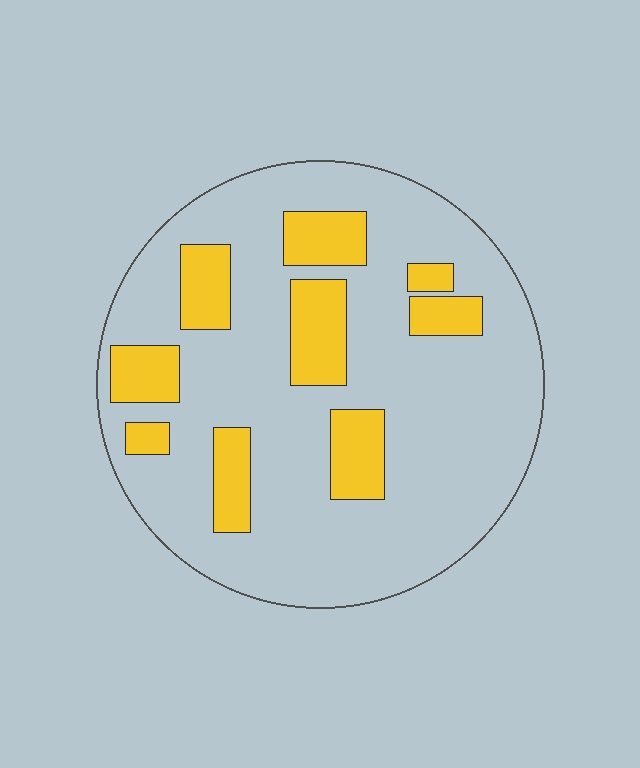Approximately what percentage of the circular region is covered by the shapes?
Approximately 20%.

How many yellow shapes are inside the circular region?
9.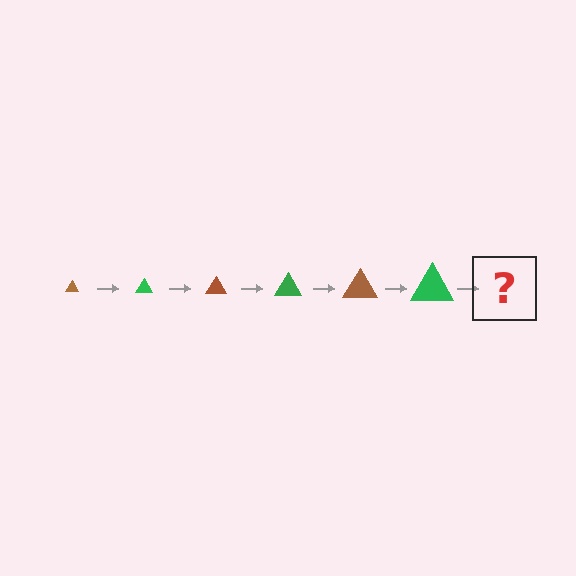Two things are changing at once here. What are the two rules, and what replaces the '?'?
The two rules are that the triangle grows larger each step and the color cycles through brown and green. The '?' should be a brown triangle, larger than the previous one.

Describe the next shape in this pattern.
It should be a brown triangle, larger than the previous one.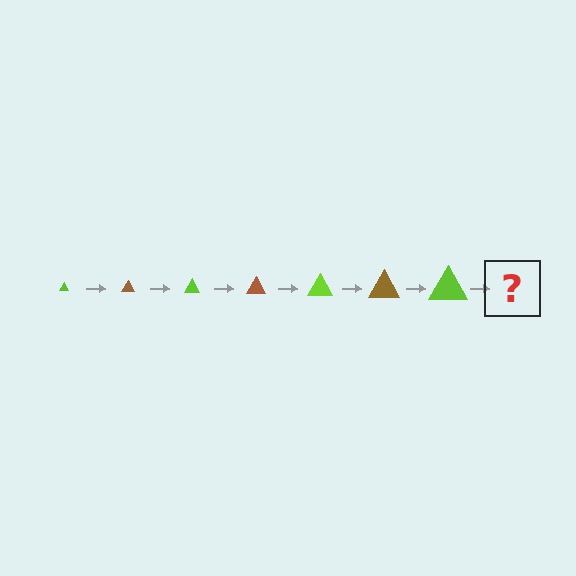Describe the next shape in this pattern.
It should be a brown triangle, larger than the previous one.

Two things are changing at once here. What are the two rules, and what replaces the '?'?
The two rules are that the triangle grows larger each step and the color cycles through lime and brown. The '?' should be a brown triangle, larger than the previous one.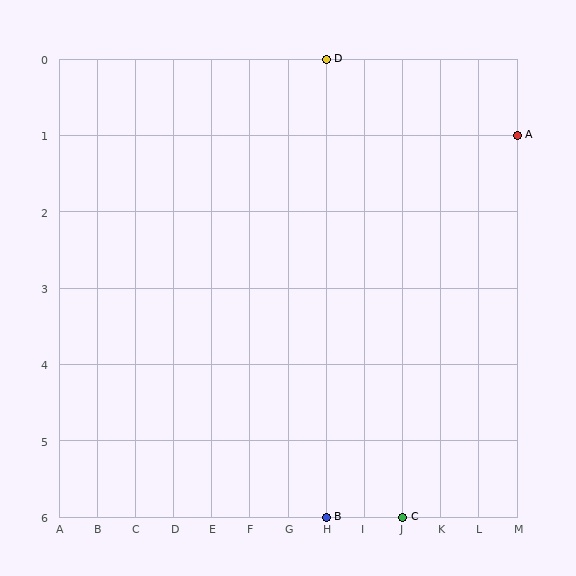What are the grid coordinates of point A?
Point A is at grid coordinates (M, 1).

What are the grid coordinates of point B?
Point B is at grid coordinates (H, 6).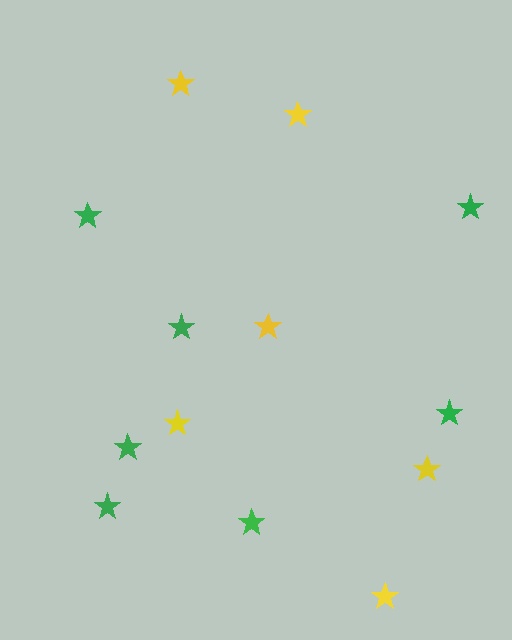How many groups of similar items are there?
There are 2 groups: one group of green stars (7) and one group of yellow stars (6).